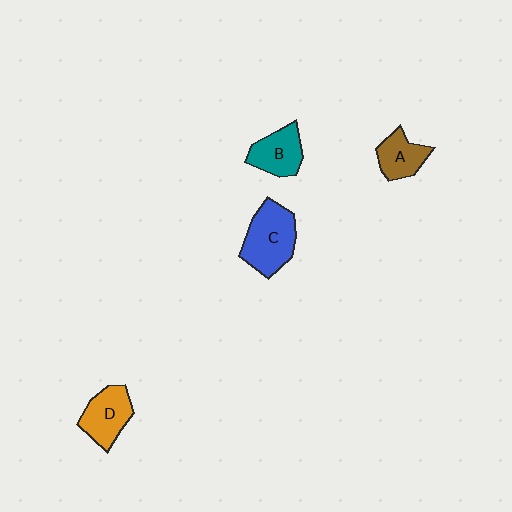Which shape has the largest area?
Shape C (blue).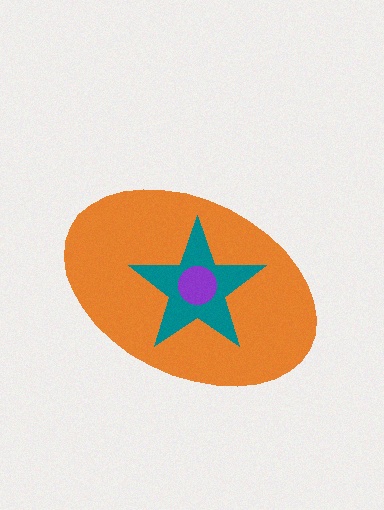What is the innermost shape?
The purple circle.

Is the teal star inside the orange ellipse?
Yes.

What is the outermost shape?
The orange ellipse.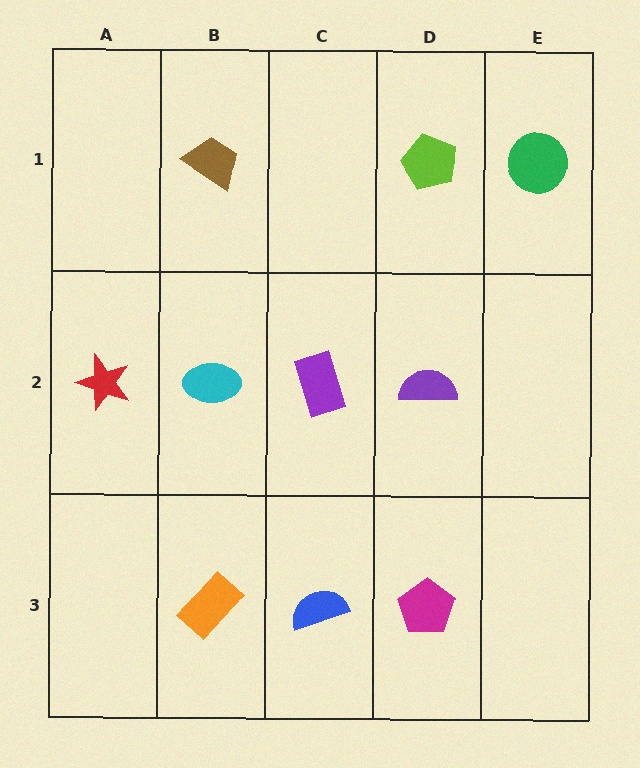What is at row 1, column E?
A green circle.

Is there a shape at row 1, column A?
No, that cell is empty.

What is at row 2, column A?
A red star.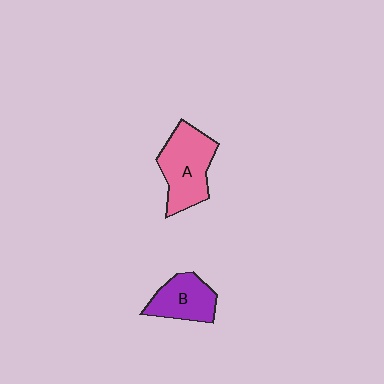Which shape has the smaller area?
Shape B (purple).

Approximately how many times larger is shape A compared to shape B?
Approximately 1.4 times.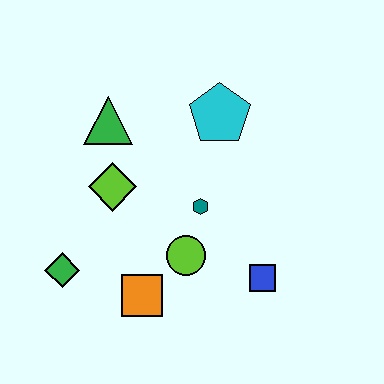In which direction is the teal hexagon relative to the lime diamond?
The teal hexagon is to the right of the lime diamond.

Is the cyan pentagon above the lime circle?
Yes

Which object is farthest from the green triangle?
The blue square is farthest from the green triangle.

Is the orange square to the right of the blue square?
No